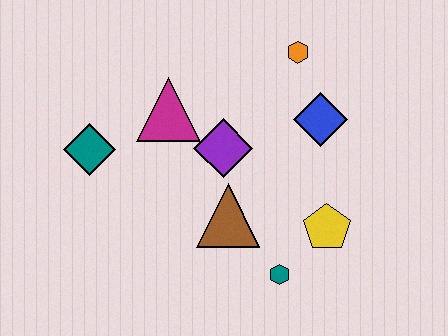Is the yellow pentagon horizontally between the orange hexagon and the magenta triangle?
No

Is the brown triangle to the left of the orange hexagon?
Yes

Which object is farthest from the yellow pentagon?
The teal diamond is farthest from the yellow pentagon.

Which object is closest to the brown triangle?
The purple diamond is closest to the brown triangle.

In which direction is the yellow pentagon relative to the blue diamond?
The yellow pentagon is below the blue diamond.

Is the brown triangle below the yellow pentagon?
No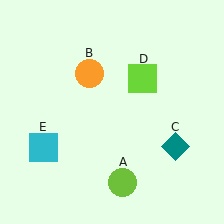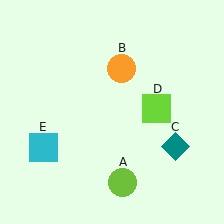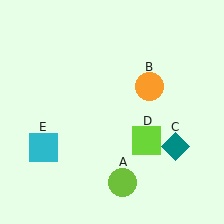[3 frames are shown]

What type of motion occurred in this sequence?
The orange circle (object B), lime square (object D) rotated clockwise around the center of the scene.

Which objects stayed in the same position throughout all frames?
Lime circle (object A) and teal diamond (object C) and cyan square (object E) remained stationary.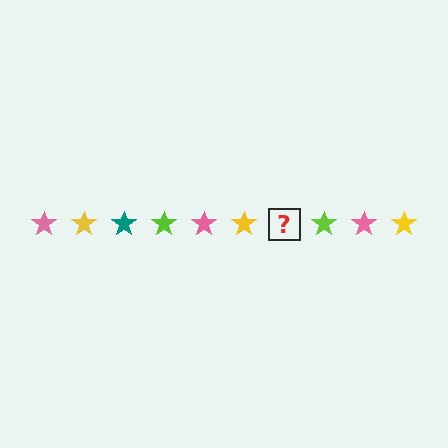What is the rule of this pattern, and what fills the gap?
The rule is that the pattern cycles through pink, yellow, teal, lime stars. The gap should be filled with a teal star.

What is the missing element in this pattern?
The missing element is a teal star.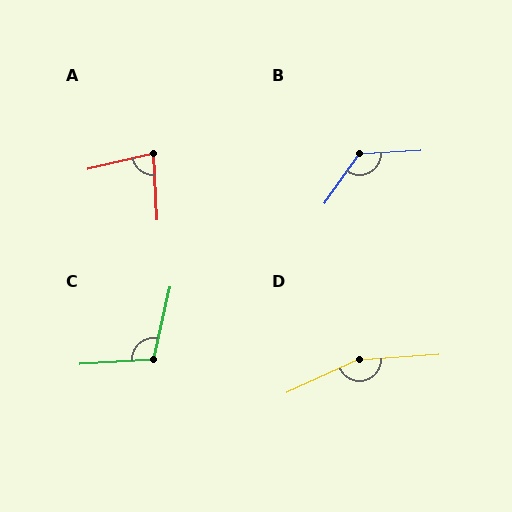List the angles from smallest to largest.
A (79°), C (106°), B (129°), D (159°).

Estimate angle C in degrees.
Approximately 106 degrees.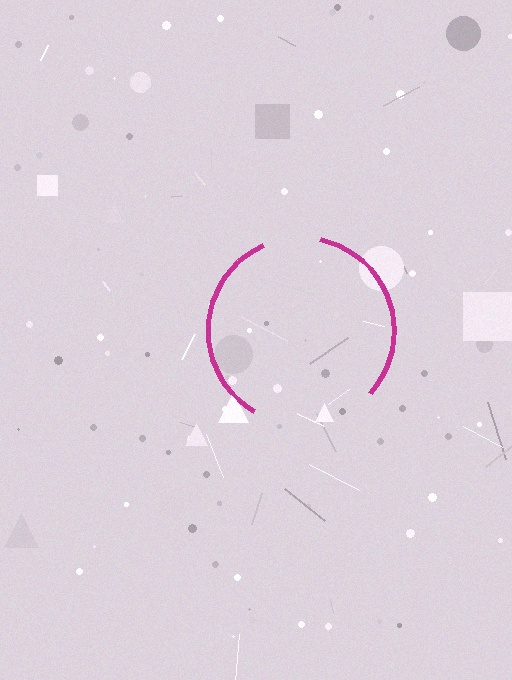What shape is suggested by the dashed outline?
The dashed outline suggests a circle.